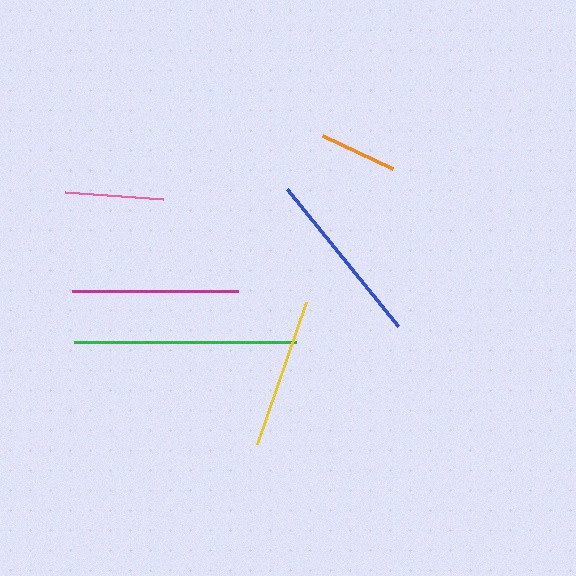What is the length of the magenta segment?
The magenta segment is approximately 166 pixels long.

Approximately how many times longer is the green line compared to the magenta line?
The green line is approximately 1.3 times the length of the magenta line.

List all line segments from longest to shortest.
From longest to shortest: green, blue, magenta, yellow, pink, orange.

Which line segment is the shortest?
The orange line is the shortest at approximately 78 pixels.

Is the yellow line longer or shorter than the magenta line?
The magenta line is longer than the yellow line.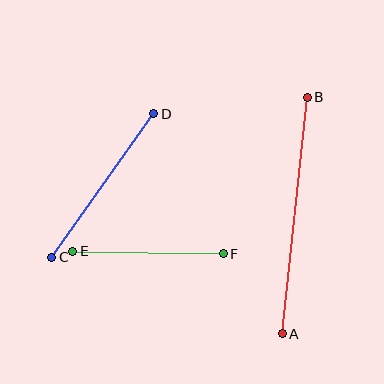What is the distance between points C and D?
The distance is approximately 176 pixels.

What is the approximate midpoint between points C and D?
The midpoint is at approximately (103, 185) pixels.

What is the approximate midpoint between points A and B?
The midpoint is at approximately (295, 216) pixels.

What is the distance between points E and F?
The distance is approximately 150 pixels.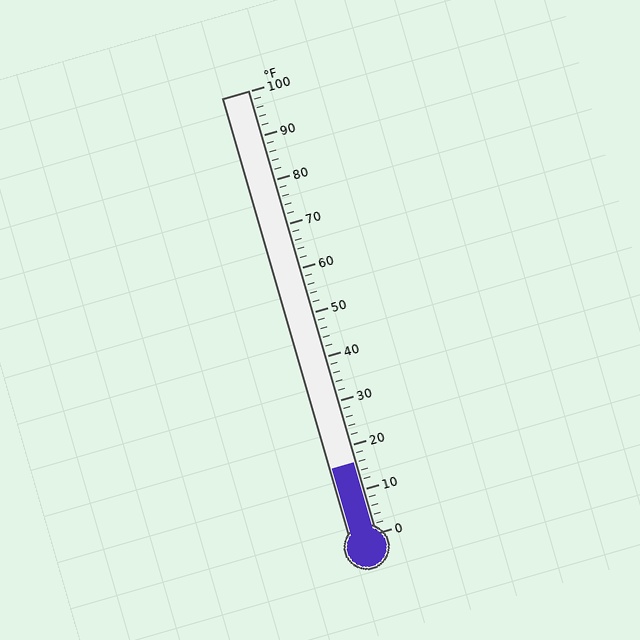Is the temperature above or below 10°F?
The temperature is above 10°F.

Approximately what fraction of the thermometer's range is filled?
The thermometer is filled to approximately 15% of its range.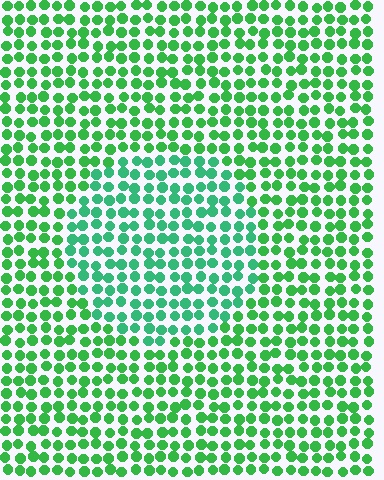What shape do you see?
I see a circle.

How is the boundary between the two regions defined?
The boundary is defined purely by a slight shift in hue (about 24 degrees). Spacing, size, and orientation are identical on both sides.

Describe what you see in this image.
The image is filled with small green elements in a uniform arrangement. A circle-shaped region is visible where the elements are tinted to a slightly different hue, forming a subtle color boundary.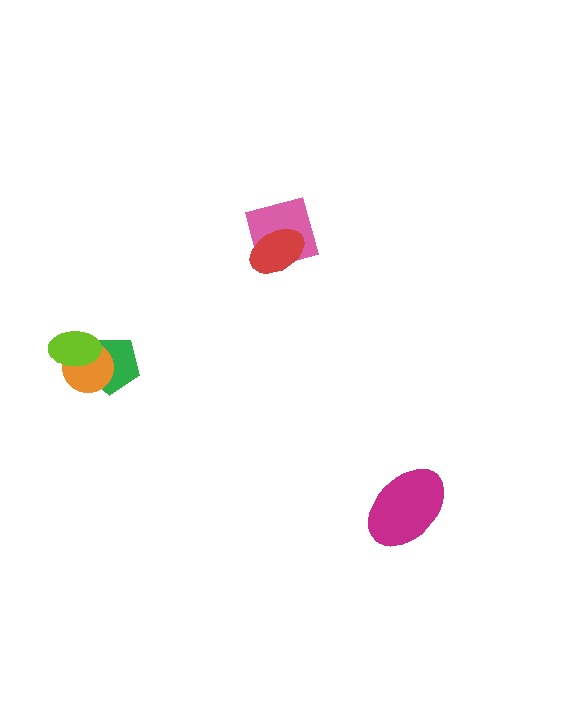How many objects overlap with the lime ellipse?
2 objects overlap with the lime ellipse.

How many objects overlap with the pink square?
1 object overlaps with the pink square.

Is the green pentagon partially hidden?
Yes, it is partially covered by another shape.